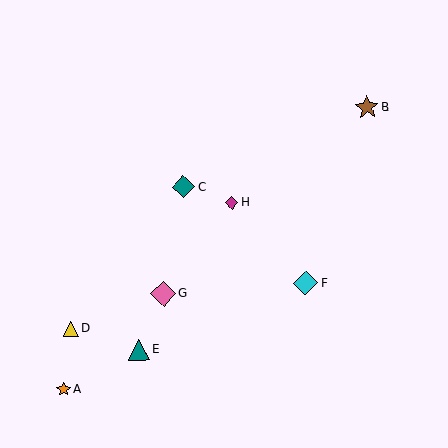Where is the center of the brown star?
The center of the brown star is at (367, 107).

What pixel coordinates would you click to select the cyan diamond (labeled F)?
Click at (306, 283) to select the cyan diamond F.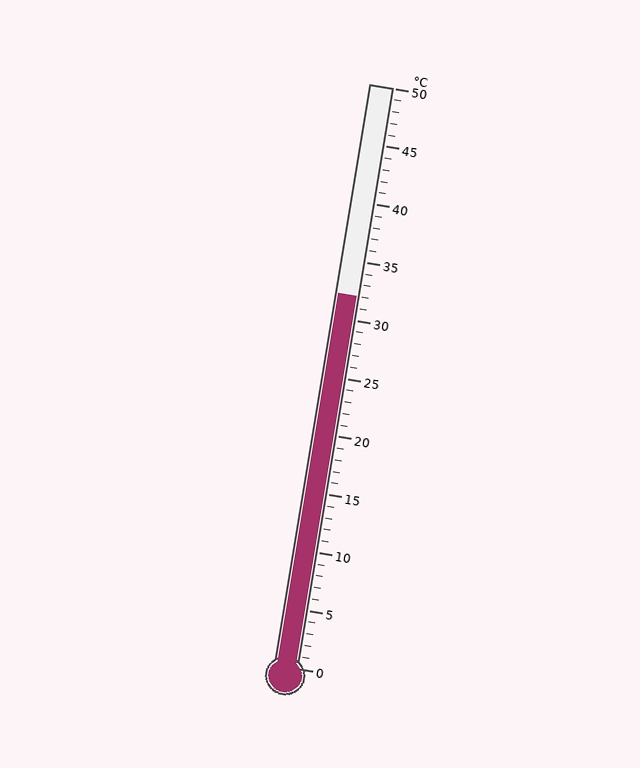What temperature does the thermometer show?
The thermometer shows approximately 32°C.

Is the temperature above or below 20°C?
The temperature is above 20°C.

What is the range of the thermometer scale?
The thermometer scale ranges from 0°C to 50°C.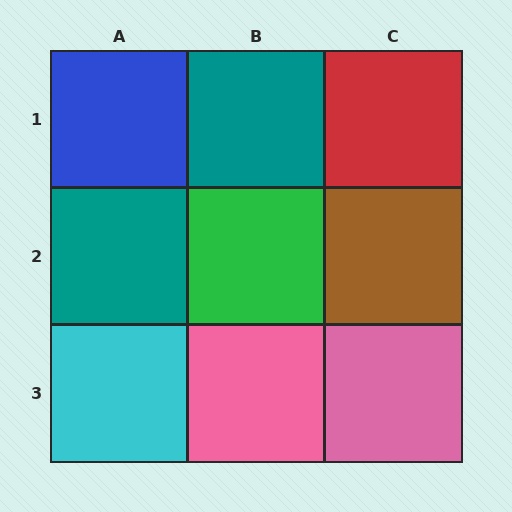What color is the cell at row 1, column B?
Teal.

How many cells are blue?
1 cell is blue.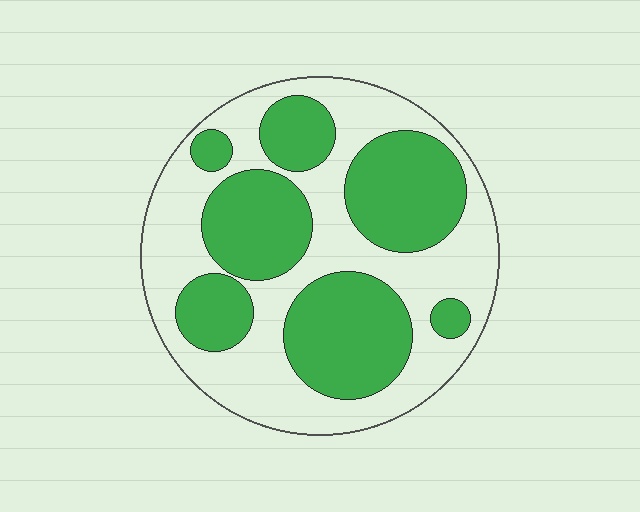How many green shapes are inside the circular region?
7.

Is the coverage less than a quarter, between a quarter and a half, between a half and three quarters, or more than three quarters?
Between a quarter and a half.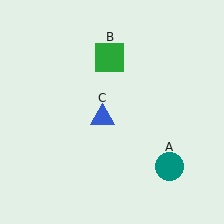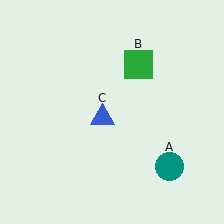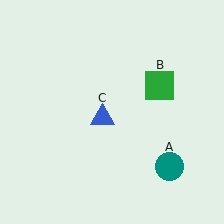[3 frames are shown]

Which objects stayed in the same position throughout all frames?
Teal circle (object A) and blue triangle (object C) remained stationary.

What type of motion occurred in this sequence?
The green square (object B) rotated clockwise around the center of the scene.